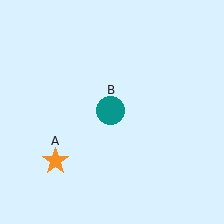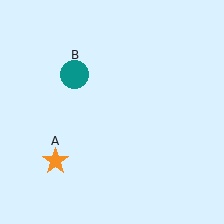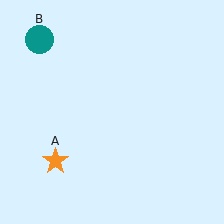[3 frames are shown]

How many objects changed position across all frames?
1 object changed position: teal circle (object B).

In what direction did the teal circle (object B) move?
The teal circle (object B) moved up and to the left.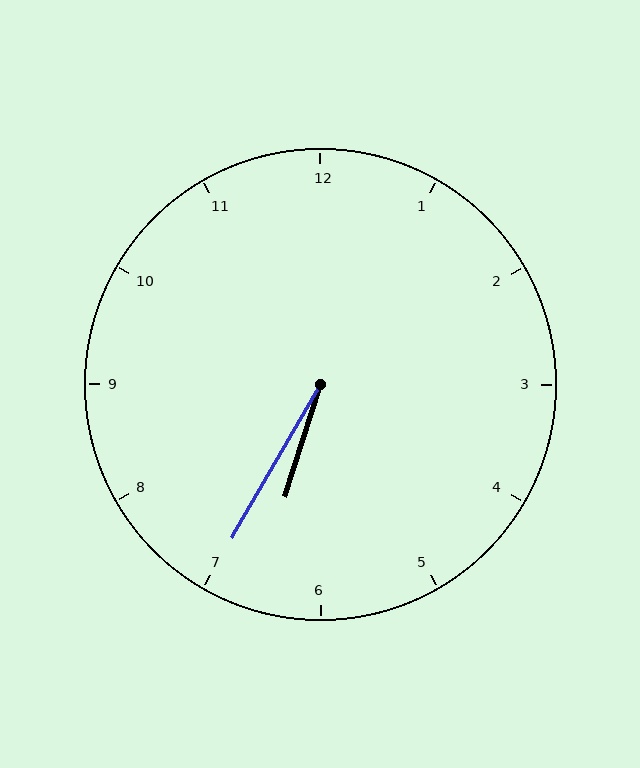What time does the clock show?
6:35.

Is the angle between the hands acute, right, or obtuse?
It is acute.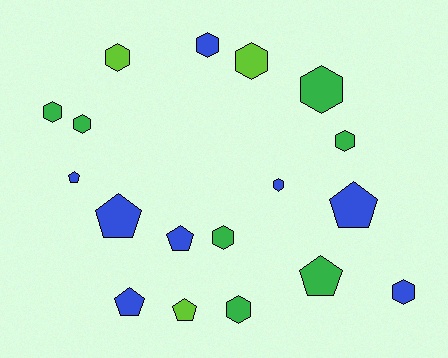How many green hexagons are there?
There are 6 green hexagons.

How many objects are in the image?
There are 18 objects.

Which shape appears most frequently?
Hexagon, with 11 objects.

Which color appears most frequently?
Blue, with 8 objects.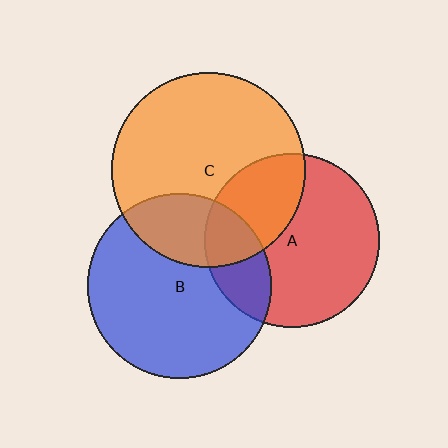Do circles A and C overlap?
Yes.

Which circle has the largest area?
Circle C (orange).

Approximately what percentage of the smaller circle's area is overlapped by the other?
Approximately 35%.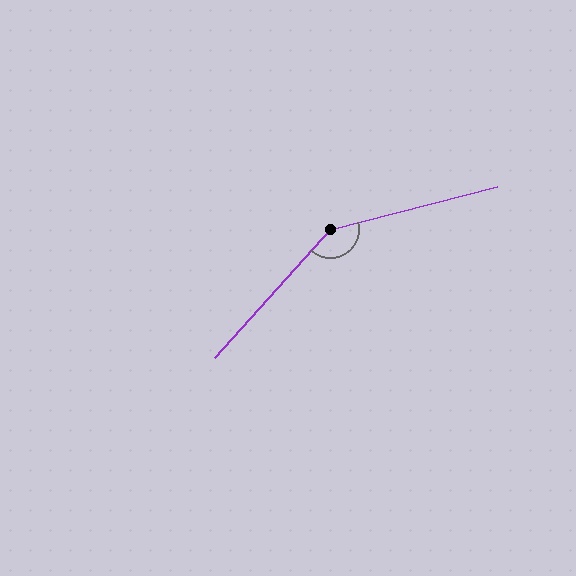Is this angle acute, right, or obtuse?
It is obtuse.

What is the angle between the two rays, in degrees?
Approximately 146 degrees.